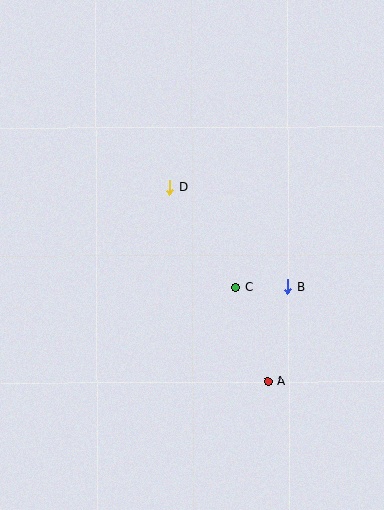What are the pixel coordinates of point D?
Point D is at (170, 187).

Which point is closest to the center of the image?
Point C at (236, 287) is closest to the center.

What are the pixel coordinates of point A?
Point A is at (268, 381).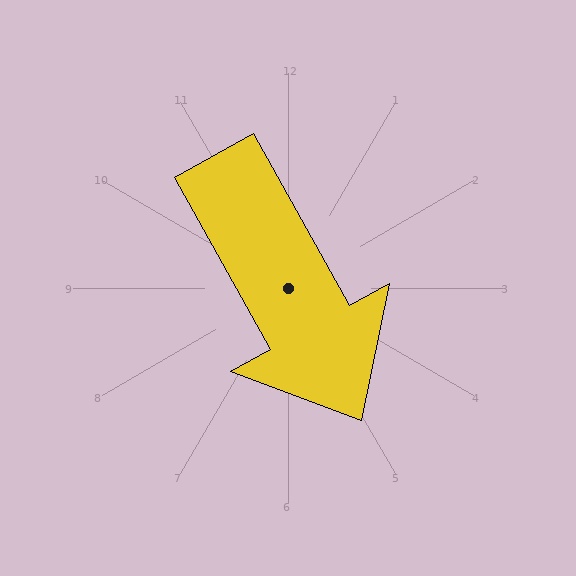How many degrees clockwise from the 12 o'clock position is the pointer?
Approximately 151 degrees.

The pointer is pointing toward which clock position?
Roughly 5 o'clock.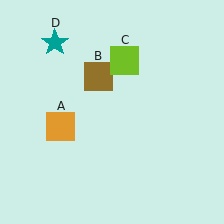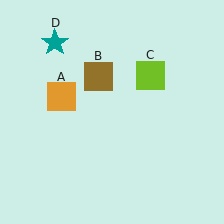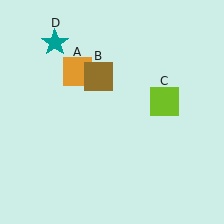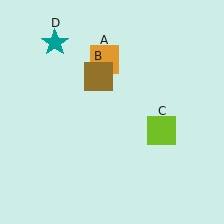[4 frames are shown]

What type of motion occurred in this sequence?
The orange square (object A), lime square (object C) rotated clockwise around the center of the scene.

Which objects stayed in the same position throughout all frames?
Brown square (object B) and teal star (object D) remained stationary.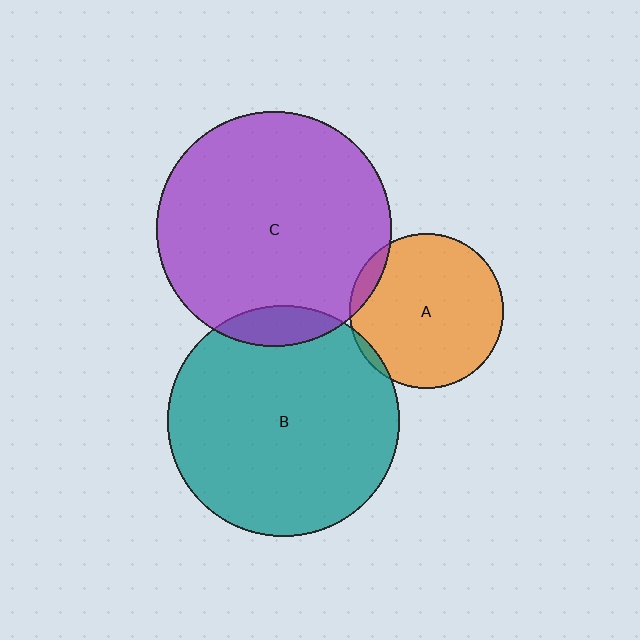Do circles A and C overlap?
Yes.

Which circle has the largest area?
Circle C (purple).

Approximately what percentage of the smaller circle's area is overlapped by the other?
Approximately 5%.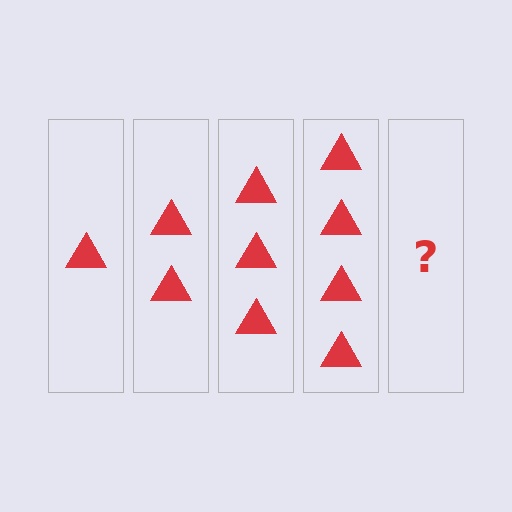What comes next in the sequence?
The next element should be 5 triangles.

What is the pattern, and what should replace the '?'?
The pattern is that each step adds one more triangle. The '?' should be 5 triangles.